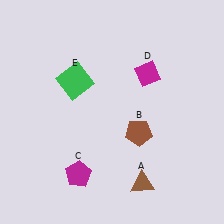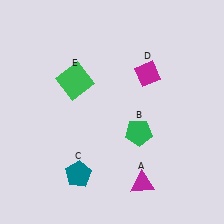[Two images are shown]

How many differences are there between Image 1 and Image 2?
There are 3 differences between the two images.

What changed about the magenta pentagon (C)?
In Image 1, C is magenta. In Image 2, it changed to teal.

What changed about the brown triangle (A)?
In Image 1, A is brown. In Image 2, it changed to magenta.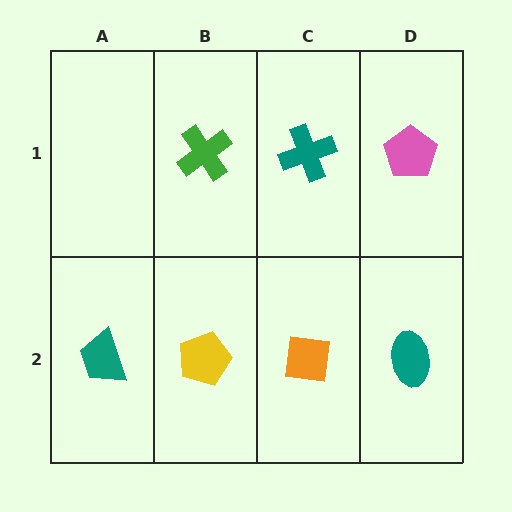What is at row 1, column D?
A pink pentagon.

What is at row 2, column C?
An orange square.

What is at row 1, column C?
A teal cross.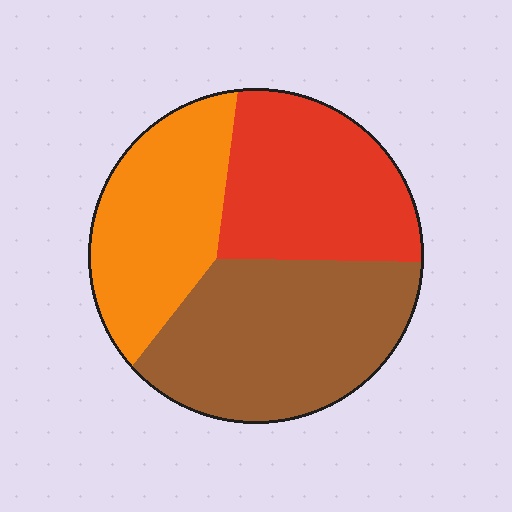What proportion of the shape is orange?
Orange takes up about one quarter (1/4) of the shape.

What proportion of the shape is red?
Red takes up about one third (1/3) of the shape.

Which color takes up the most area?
Brown, at roughly 40%.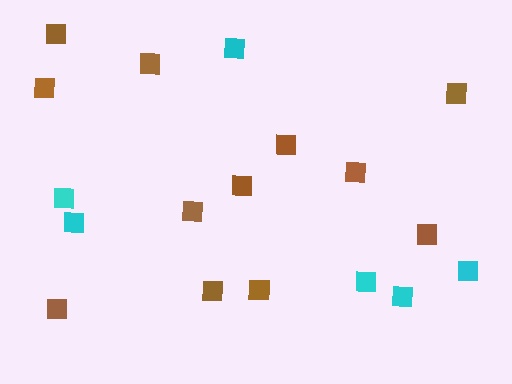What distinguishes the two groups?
There are 2 groups: one group of cyan squares (6) and one group of brown squares (12).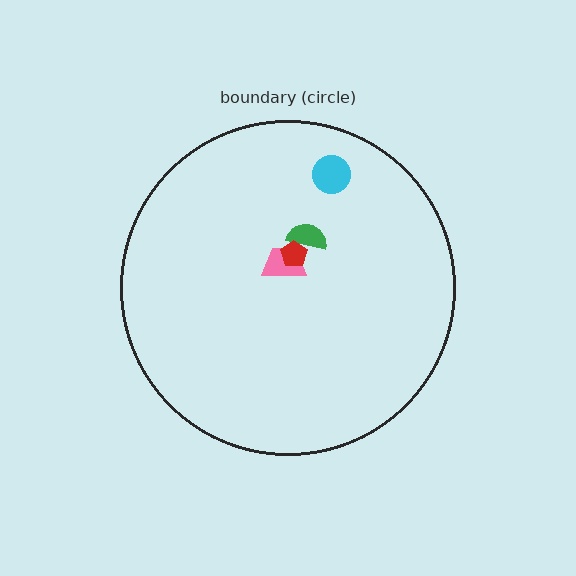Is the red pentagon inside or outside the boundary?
Inside.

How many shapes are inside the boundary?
4 inside, 0 outside.